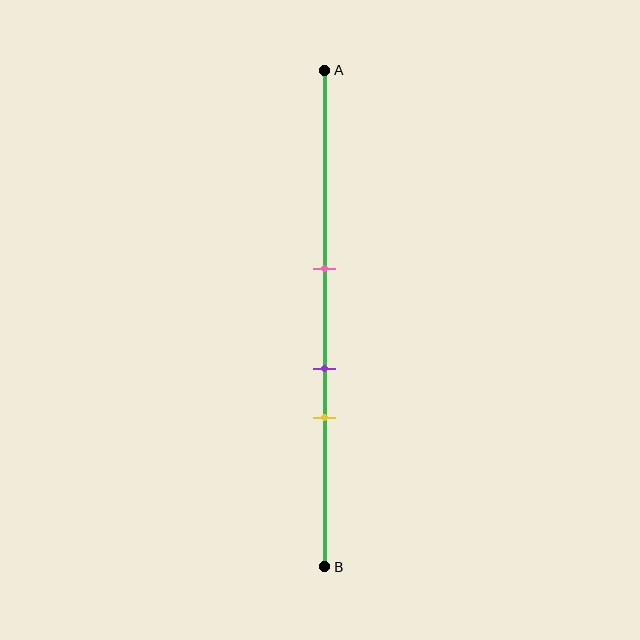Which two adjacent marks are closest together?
The purple and yellow marks are the closest adjacent pair.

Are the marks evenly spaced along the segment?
Yes, the marks are approximately evenly spaced.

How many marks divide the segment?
There are 3 marks dividing the segment.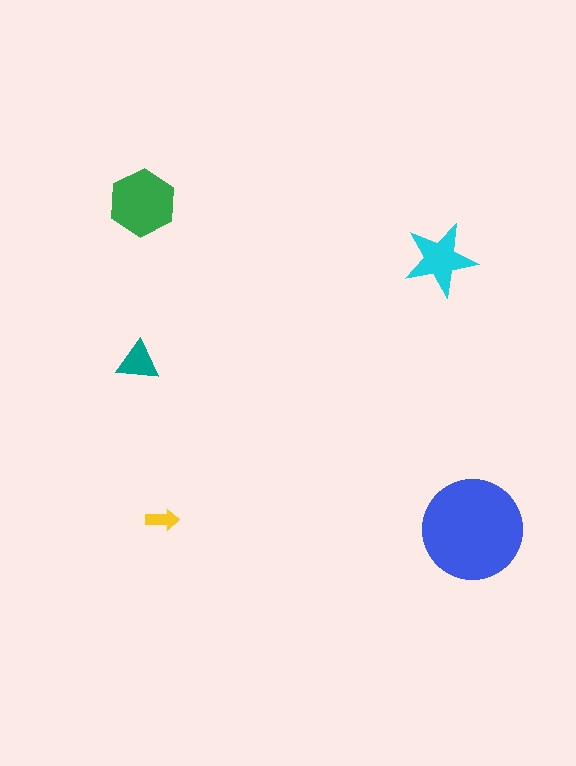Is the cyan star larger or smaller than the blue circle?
Smaller.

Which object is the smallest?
The yellow arrow.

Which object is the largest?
The blue circle.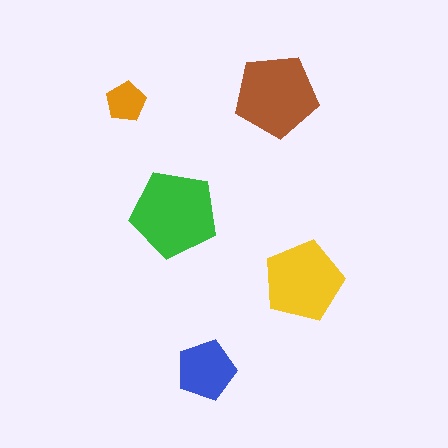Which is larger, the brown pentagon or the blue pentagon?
The brown one.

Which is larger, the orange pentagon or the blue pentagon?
The blue one.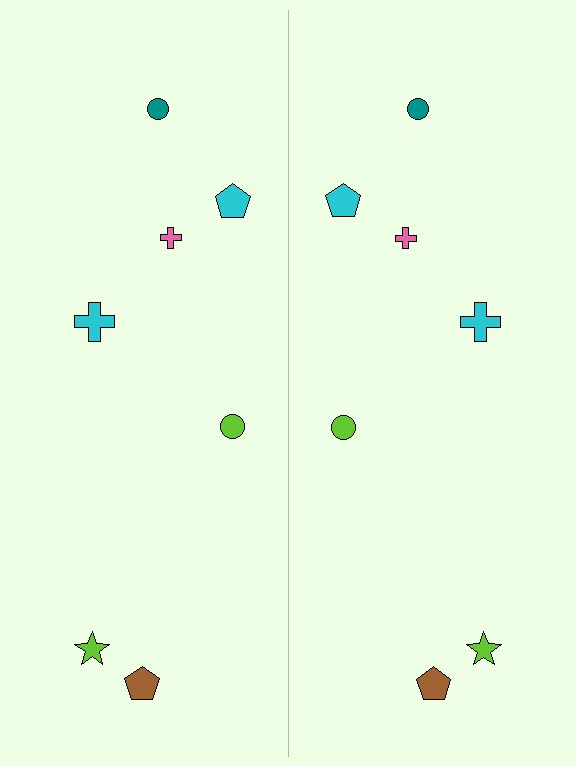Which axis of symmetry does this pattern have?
The pattern has a vertical axis of symmetry running through the center of the image.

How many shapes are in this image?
There are 14 shapes in this image.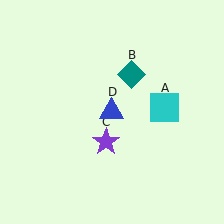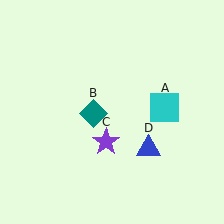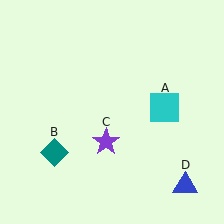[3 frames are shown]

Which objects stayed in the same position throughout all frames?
Cyan square (object A) and purple star (object C) remained stationary.